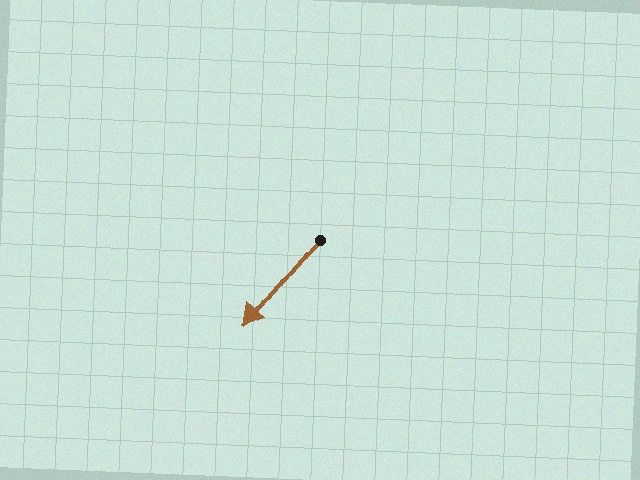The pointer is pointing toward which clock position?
Roughly 7 o'clock.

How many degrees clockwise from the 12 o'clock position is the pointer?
Approximately 220 degrees.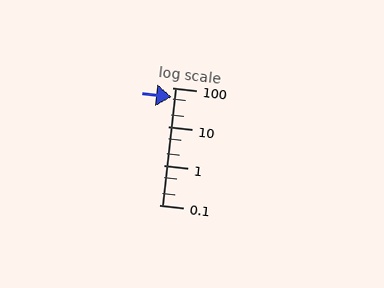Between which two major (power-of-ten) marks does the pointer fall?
The pointer is between 10 and 100.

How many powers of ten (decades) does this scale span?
The scale spans 3 decades, from 0.1 to 100.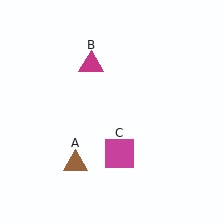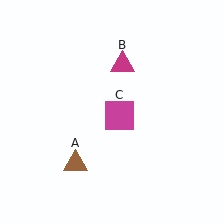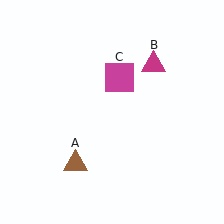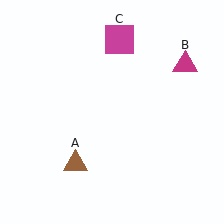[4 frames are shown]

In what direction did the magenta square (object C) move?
The magenta square (object C) moved up.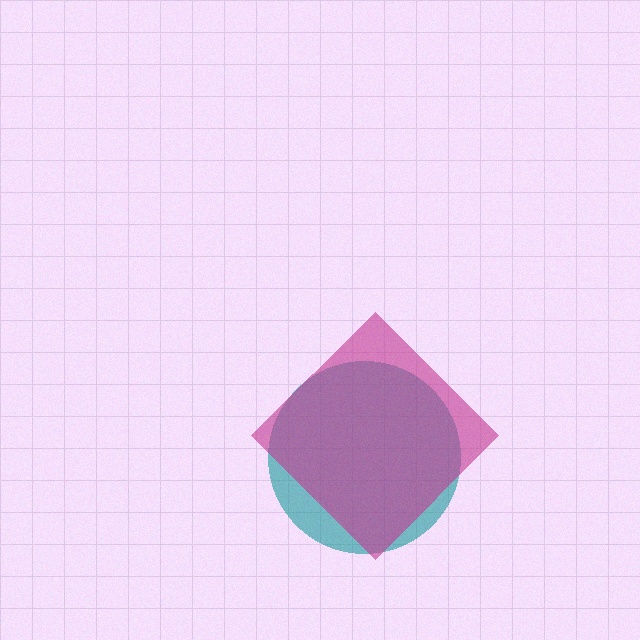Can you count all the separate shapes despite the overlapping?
Yes, there are 2 separate shapes.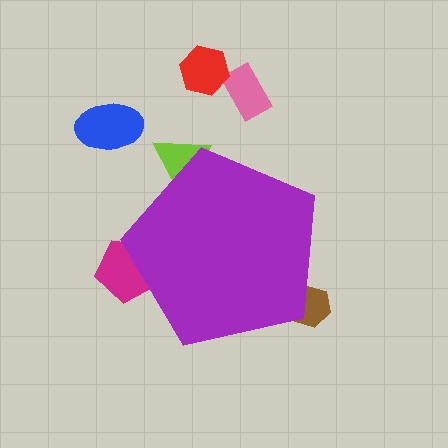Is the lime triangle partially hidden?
Yes, the lime triangle is partially hidden behind the purple pentagon.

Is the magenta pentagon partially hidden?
Yes, the magenta pentagon is partially hidden behind the purple pentagon.